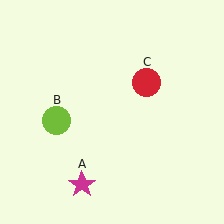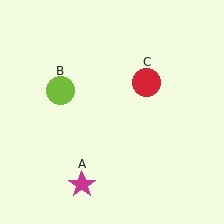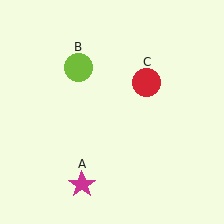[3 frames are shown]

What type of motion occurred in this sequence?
The lime circle (object B) rotated clockwise around the center of the scene.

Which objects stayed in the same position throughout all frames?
Magenta star (object A) and red circle (object C) remained stationary.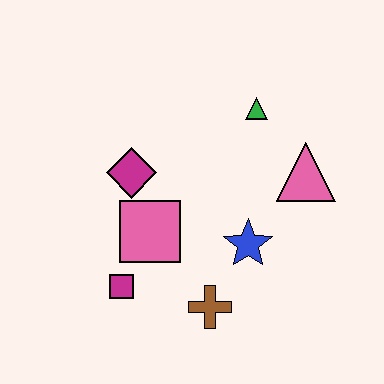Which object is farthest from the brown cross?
The green triangle is farthest from the brown cross.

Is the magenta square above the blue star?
No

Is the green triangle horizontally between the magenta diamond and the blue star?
No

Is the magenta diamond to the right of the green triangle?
No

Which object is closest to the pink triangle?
The green triangle is closest to the pink triangle.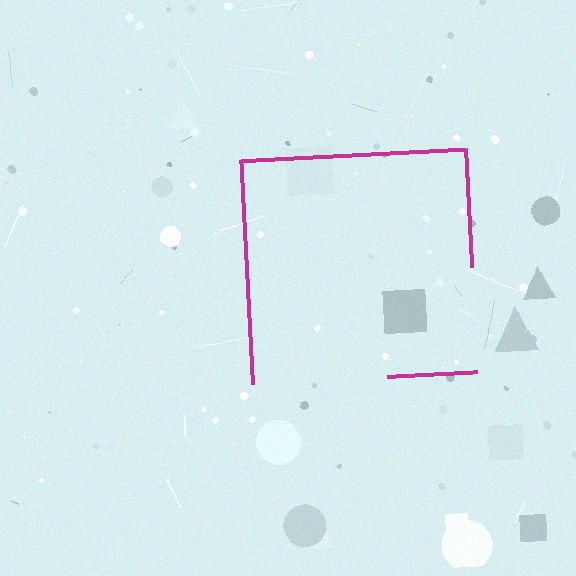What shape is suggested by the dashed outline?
The dashed outline suggests a square.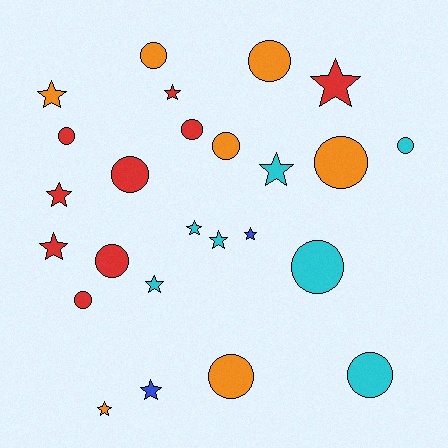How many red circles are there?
There are 5 red circles.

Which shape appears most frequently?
Circle, with 13 objects.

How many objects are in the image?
There are 25 objects.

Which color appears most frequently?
Red, with 9 objects.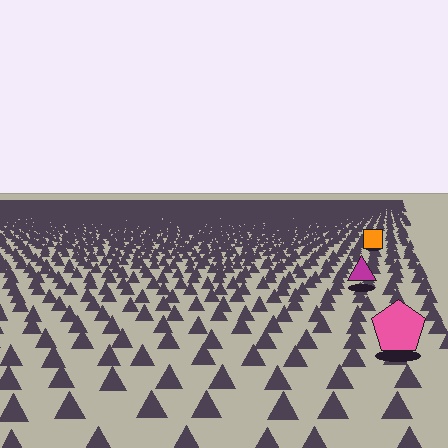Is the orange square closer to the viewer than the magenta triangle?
No. The magenta triangle is closer — you can tell from the texture gradient: the ground texture is coarser near it.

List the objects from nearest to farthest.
From nearest to farthest: the pink pentagon, the magenta triangle, the orange square.